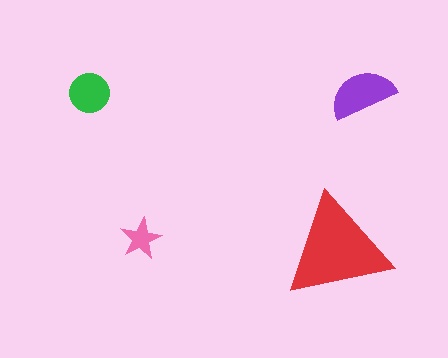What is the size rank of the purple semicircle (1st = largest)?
2nd.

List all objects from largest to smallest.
The red triangle, the purple semicircle, the green circle, the pink star.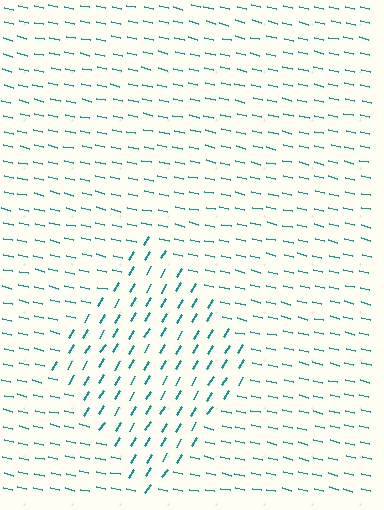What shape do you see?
I see a diamond.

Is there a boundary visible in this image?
Yes, there is a texture boundary formed by a change in line orientation.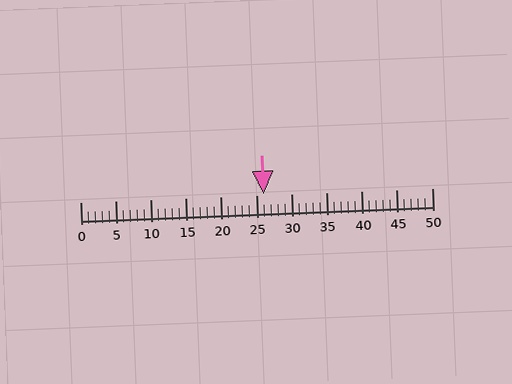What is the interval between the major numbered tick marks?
The major tick marks are spaced 5 units apart.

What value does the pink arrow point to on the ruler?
The pink arrow points to approximately 26.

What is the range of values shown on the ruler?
The ruler shows values from 0 to 50.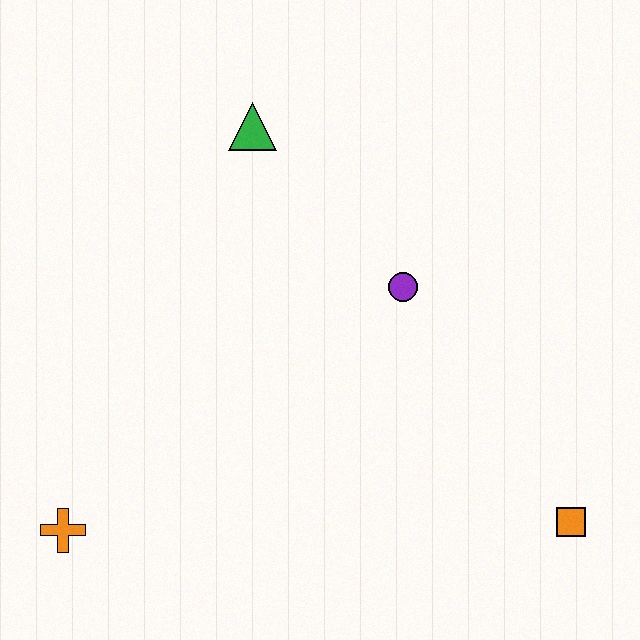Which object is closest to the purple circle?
The green triangle is closest to the purple circle.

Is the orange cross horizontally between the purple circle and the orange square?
No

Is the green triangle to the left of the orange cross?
No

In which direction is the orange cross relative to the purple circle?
The orange cross is to the left of the purple circle.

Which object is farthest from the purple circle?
The orange cross is farthest from the purple circle.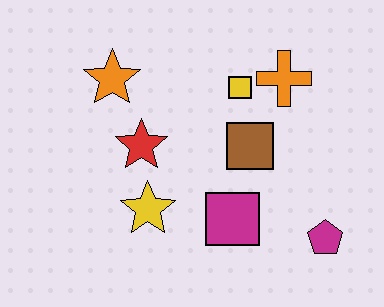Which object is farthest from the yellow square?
The magenta pentagon is farthest from the yellow square.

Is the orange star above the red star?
Yes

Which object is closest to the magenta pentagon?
The magenta square is closest to the magenta pentagon.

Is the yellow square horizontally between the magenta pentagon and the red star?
Yes